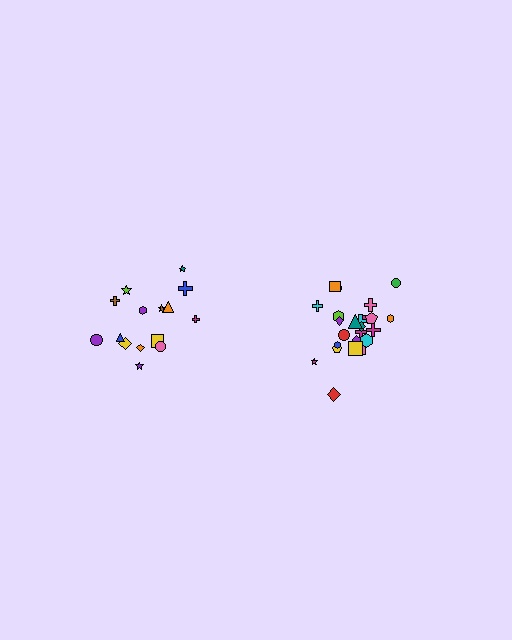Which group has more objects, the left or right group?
The right group.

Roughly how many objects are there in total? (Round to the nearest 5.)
Roughly 40 objects in total.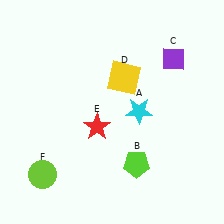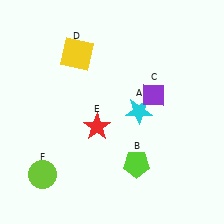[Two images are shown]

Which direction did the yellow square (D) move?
The yellow square (D) moved left.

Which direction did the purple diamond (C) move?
The purple diamond (C) moved down.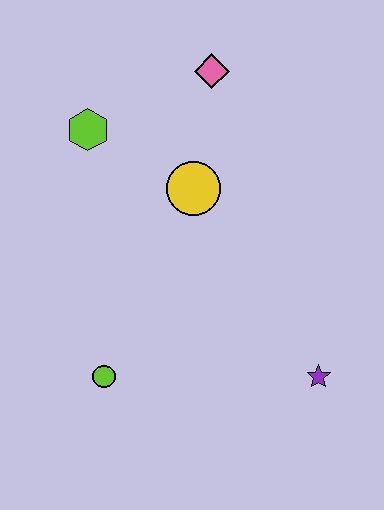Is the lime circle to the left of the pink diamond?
Yes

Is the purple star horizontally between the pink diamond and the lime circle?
No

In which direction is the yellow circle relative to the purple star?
The yellow circle is above the purple star.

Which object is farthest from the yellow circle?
The purple star is farthest from the yellow circle.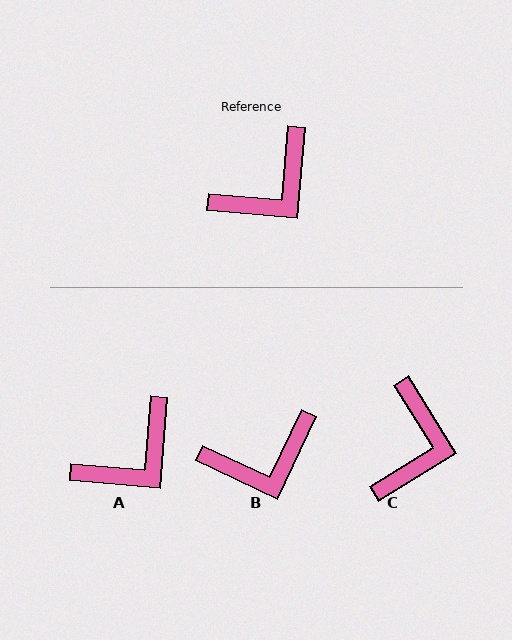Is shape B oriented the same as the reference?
No, it is off by about 20 degrees.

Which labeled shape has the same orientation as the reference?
A.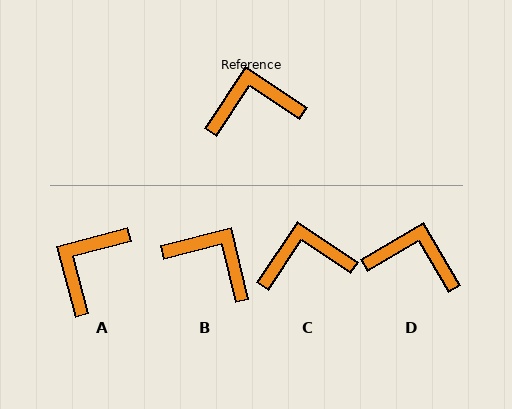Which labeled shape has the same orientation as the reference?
C.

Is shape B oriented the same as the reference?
No, it is off by about 43 degrees.